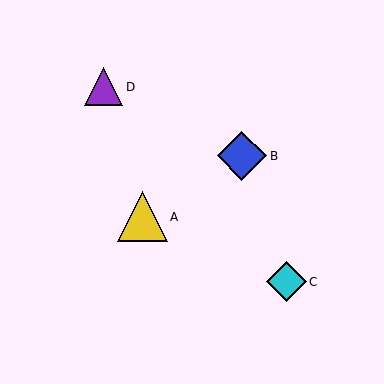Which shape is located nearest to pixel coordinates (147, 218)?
The yellow triangle (labeled A) at (142, 217) is nearest to that location.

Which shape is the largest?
The yellow triangle (labeled A) is the largest.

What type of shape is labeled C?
Shape C is a cyan diamond.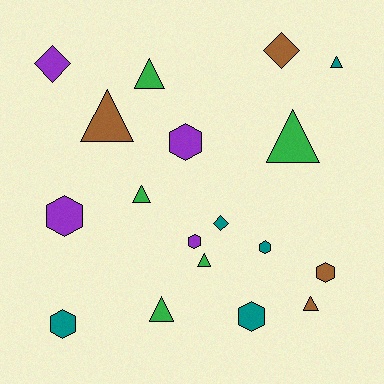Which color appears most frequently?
Green, with 5 objects.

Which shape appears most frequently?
Triangle, with 8 objects.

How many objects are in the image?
There are 18 objects.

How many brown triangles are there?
There are 2 brown triangles.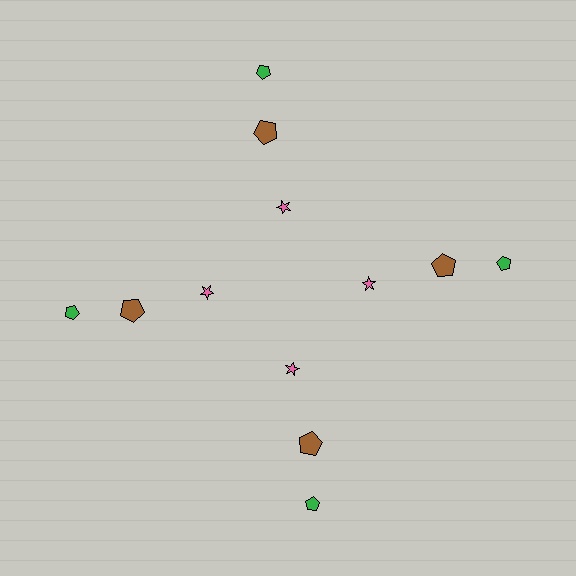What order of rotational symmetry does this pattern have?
This pattern has 4-fold rotational symmetry.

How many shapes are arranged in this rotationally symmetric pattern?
There are 12 shapes, arranged in 4 groups of 3.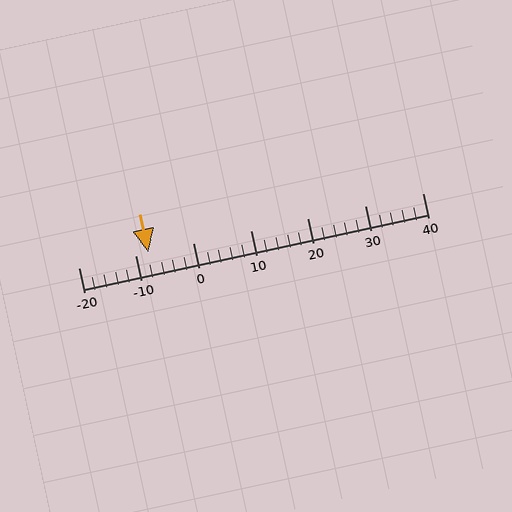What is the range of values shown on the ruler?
The ruler shows values from -20 to 40.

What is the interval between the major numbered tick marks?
The major tick marks are spaced 10 units apart.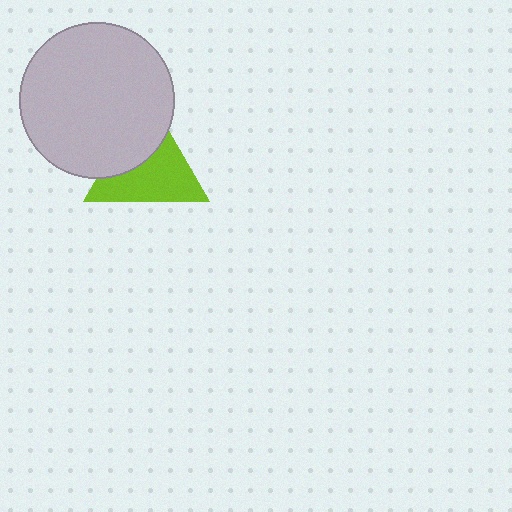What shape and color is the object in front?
The object in front is a light gray circle.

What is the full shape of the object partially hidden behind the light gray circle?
The partially hidden object is a lime triangle.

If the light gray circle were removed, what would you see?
You would see the complete lime triangle.